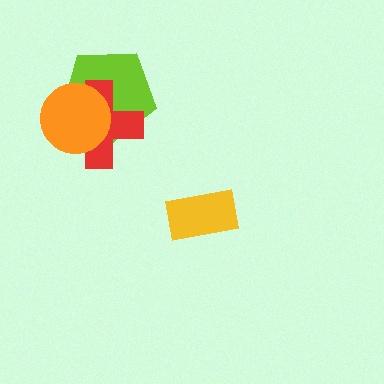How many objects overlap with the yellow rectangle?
0 objects overlap with the yellow rectangle.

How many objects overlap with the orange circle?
2 objects overlap with the orange circle.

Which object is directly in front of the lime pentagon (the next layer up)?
The red cross is directly in front of the lime pentagon.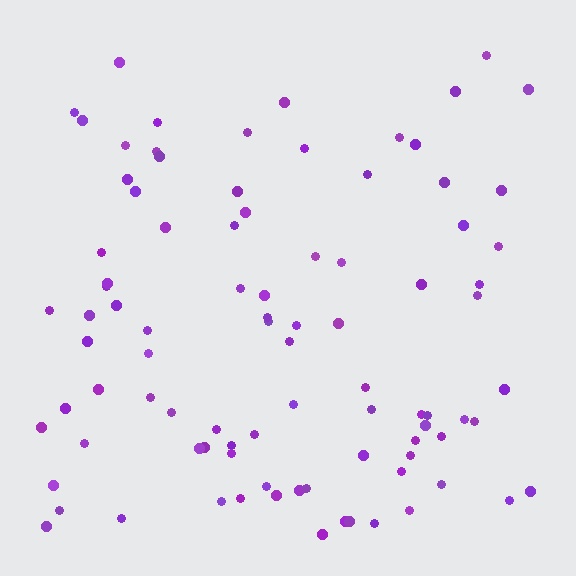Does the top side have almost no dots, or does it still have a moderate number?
Still a moderate number, just noticeably fewer than the bottom.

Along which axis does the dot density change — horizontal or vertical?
Vertical.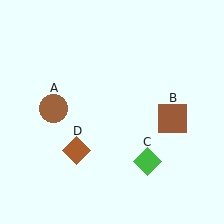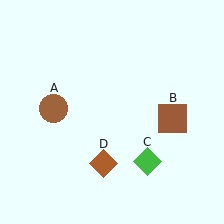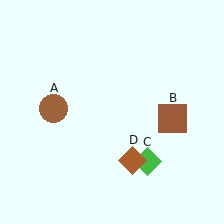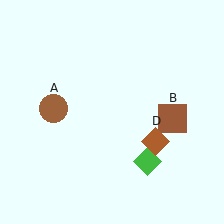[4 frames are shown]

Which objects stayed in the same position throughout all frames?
Brown circle (object A) and brown square (object B) and green diamond (object C) remained stationary.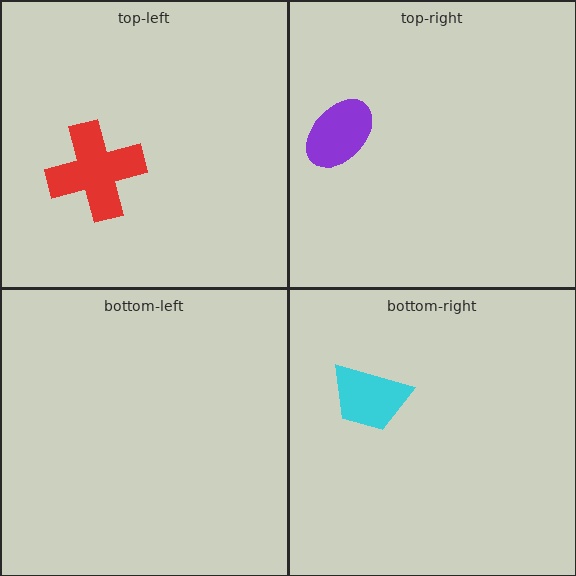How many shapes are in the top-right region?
1.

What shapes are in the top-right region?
The purple ellipse.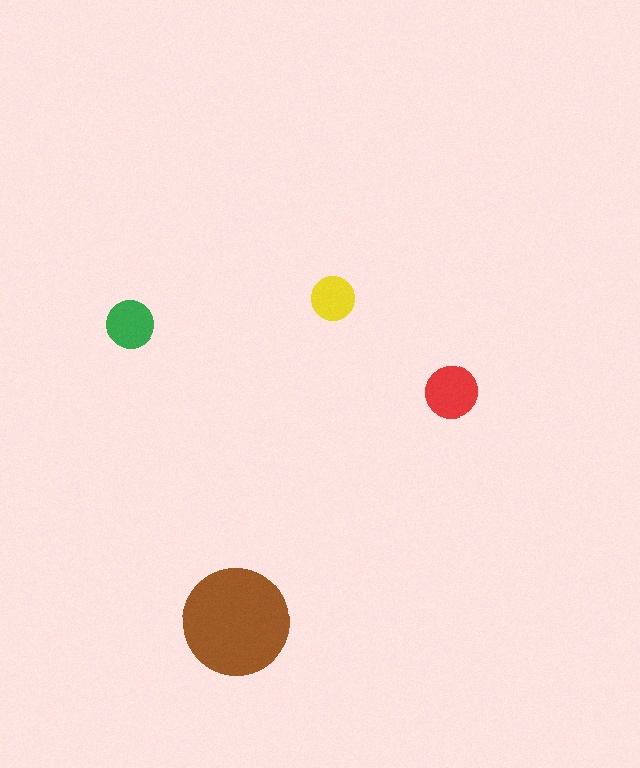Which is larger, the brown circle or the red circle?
The brown one.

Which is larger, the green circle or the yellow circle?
The green one.